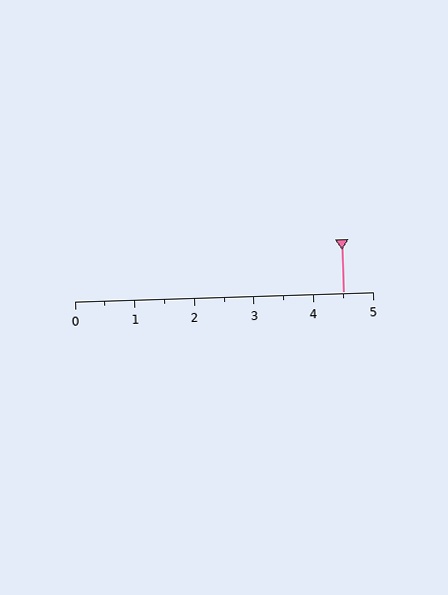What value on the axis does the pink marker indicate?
The marker indicates approximately 4.5.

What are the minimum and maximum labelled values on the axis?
The axis runs from 0 to 5.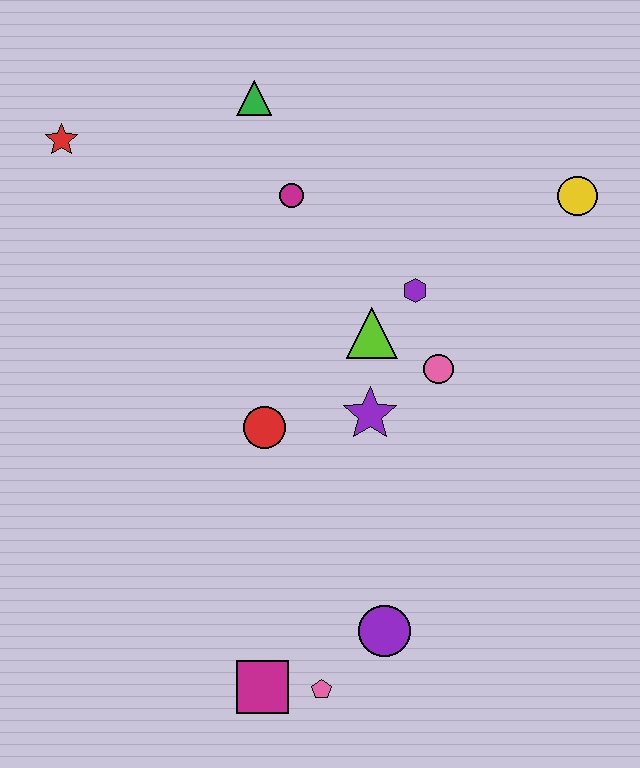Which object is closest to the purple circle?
The pink pentagon is closest to the purple circle.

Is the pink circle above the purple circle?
Yes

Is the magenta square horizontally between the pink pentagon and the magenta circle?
No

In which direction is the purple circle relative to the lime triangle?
The purple circle is below the lime triangle.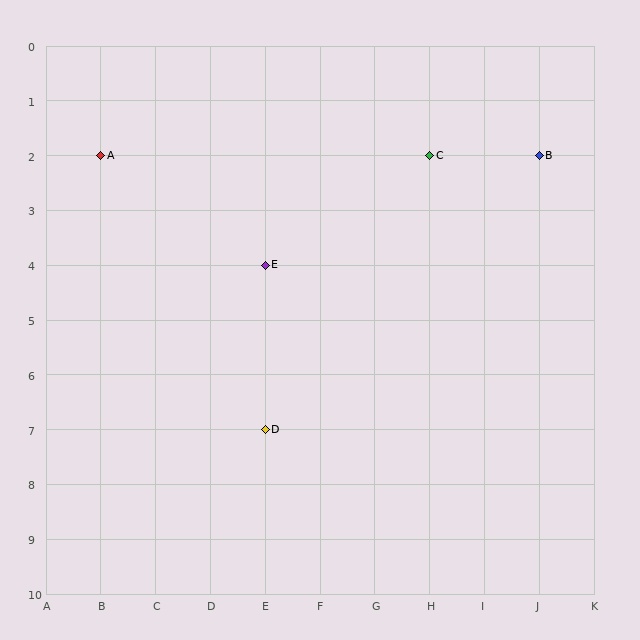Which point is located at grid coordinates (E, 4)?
Point E is at (E, 4).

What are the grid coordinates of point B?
Point B is at grid coordinates (J, 2).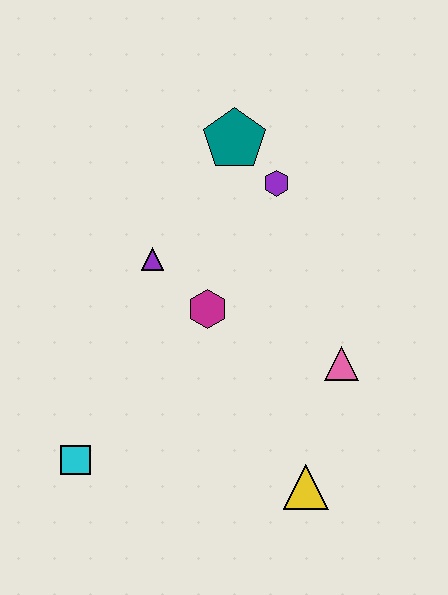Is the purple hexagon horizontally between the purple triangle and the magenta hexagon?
No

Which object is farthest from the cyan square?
The teal pentagon is farthest from the cyan square.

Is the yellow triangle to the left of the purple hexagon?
No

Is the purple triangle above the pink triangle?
Yes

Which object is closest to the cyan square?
The magenta hexagon is closest to the cyan square.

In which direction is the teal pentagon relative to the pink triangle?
The teal pentagon is above the pink triangle.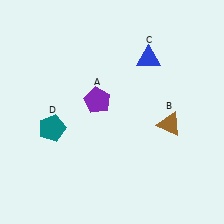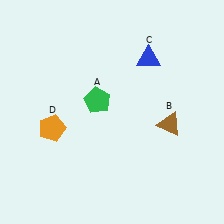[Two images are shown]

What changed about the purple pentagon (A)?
In Image 1, A is purple. In Image 2, it changed to green.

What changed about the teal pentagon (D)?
In Image 1, D is teal. In Image 2, it changed to orange.